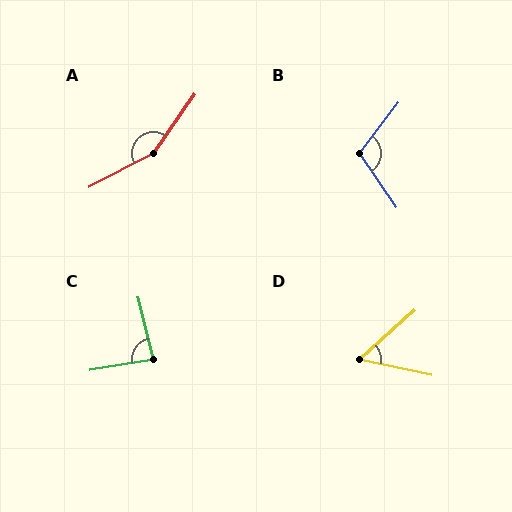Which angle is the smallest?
D, at approximately 54 degrees.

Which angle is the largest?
A, at approximately 152 degrees.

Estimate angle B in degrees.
Approximately 108 degrees.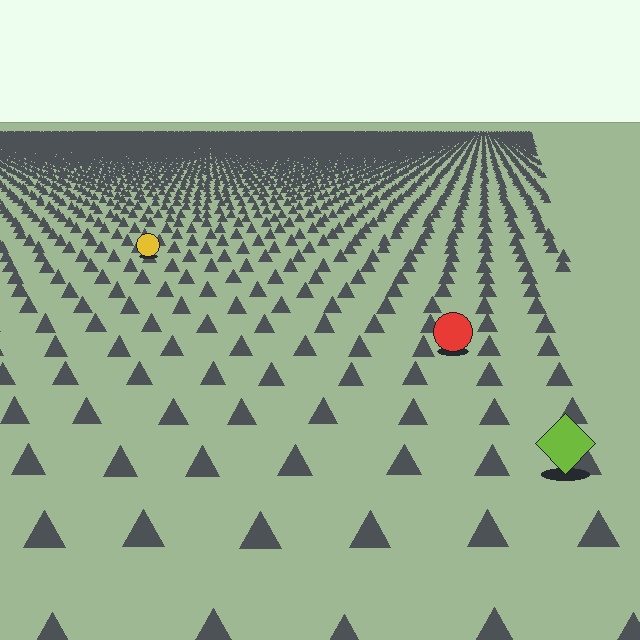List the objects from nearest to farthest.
From nearest to farthest: the lime diamond, the red circle, the yellow circle.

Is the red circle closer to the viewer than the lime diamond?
No. The lime diamond is closer — you can tell from the texture gradient: the ground texture is coarser near it.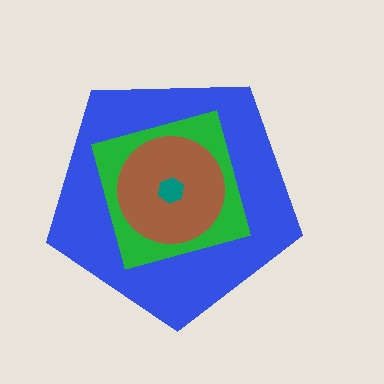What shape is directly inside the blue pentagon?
The green diamond.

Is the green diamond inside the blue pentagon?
Yes.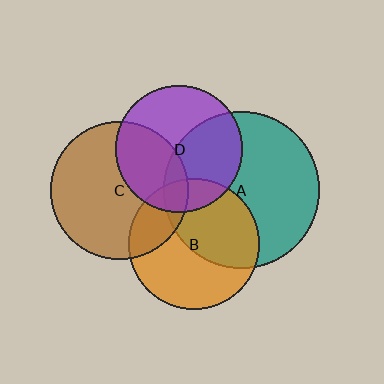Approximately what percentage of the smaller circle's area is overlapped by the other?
Approximately 45%.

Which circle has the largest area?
Circle A (teal).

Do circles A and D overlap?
Yes.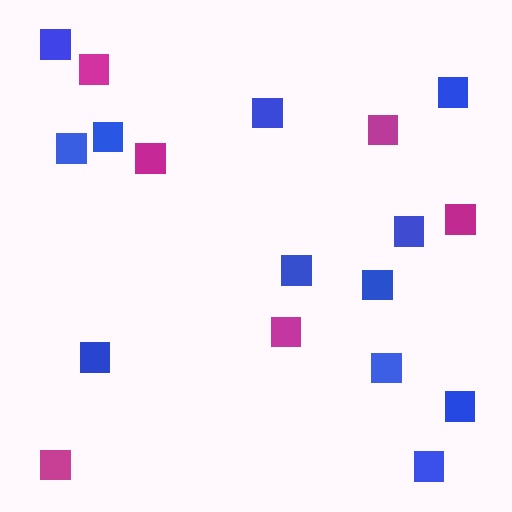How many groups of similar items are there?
There are 2 groups: one group of magenta squares (6) and one group of blue squares (12).